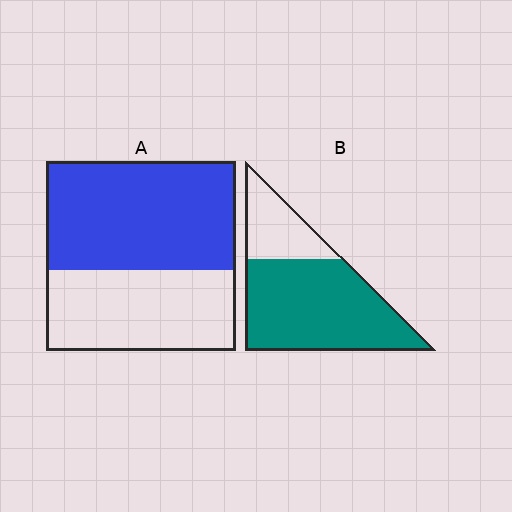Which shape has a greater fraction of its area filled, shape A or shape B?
Shape B.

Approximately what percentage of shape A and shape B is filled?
A is approximately 55% and B is approximately 75%.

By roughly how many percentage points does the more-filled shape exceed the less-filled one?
By roughly 15 percentage points (B over A).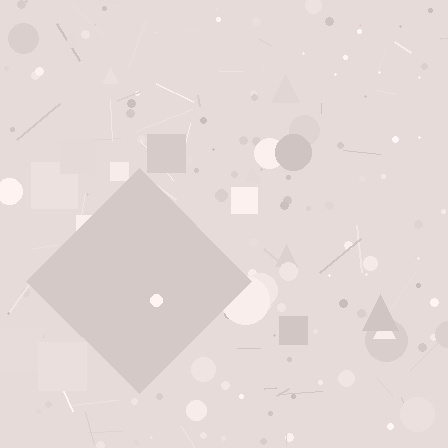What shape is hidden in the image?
A diamond is hidden in the image.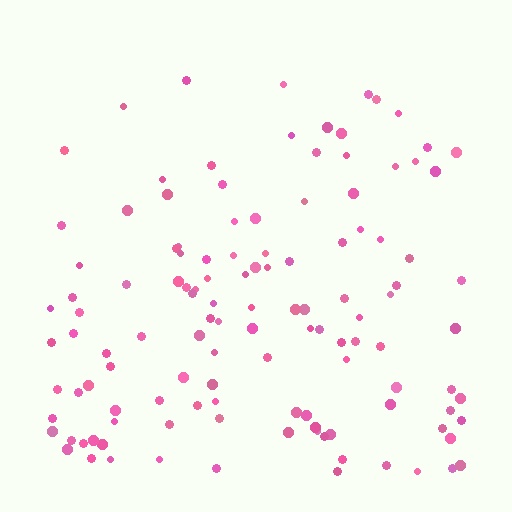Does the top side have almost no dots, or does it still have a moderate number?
Still a moderate number, just noticeably fewer than the bottom.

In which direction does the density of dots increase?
From top to bottom, with the bottom side densest.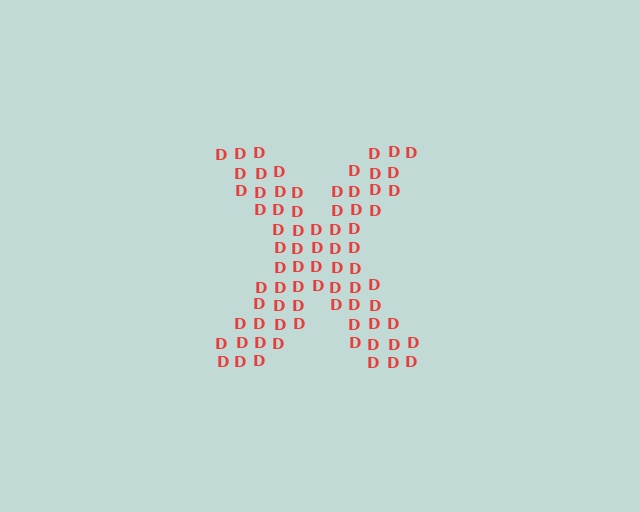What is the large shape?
The large shape is the letter X.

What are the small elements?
The small elements are letter D's.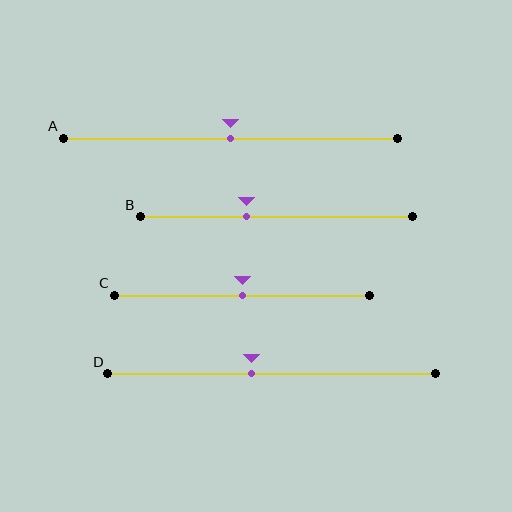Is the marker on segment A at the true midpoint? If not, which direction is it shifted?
Yes, the marker on segment A is at the true midpoint.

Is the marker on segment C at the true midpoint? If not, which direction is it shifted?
Yes, the marker on segment C is at the true midpoint.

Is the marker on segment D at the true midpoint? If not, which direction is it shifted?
No, the marker on segment D is shifted to the left by about 6% of the segment length.